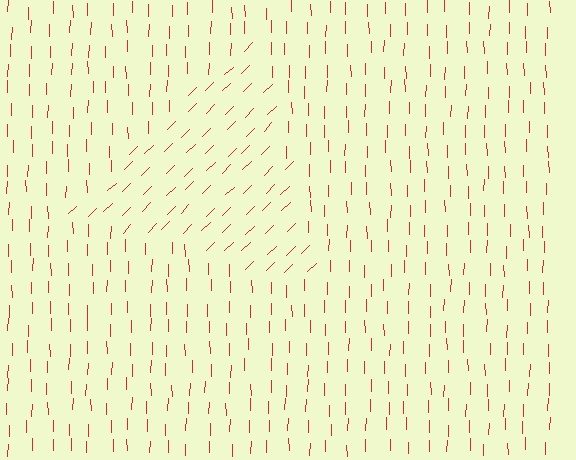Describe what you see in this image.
The image is filled with small red line segments. A triangle region in the image has lines oriented differently from the surrounding lines, creating a visible texture boundary.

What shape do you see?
I see a triangle.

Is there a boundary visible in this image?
Yes, there is a texture boundary formed by a change in line orientation.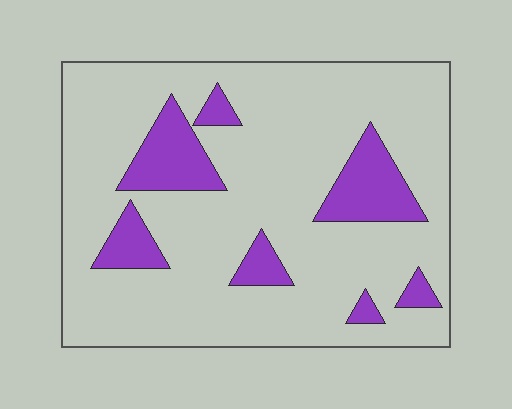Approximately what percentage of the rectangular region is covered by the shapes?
Approximately 15%.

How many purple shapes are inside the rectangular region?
7.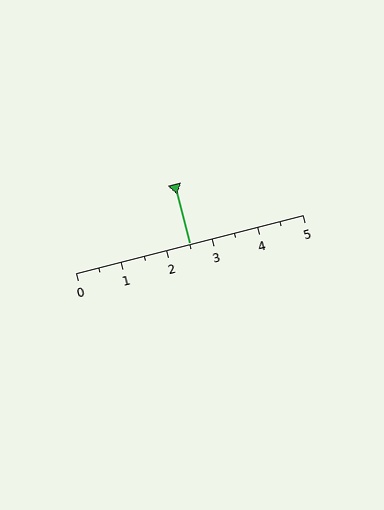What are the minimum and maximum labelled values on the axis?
The axis runs from 0 to 5.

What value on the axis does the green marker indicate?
The marker indicates approximately 2.5.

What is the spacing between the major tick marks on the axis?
The major ticks are spaced 1 apart.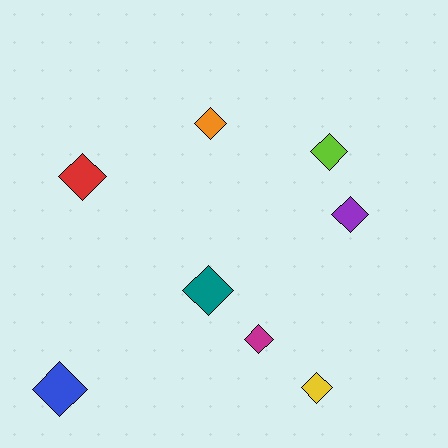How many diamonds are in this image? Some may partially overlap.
There are 8 diamonds.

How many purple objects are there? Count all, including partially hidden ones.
There is 1 purple object.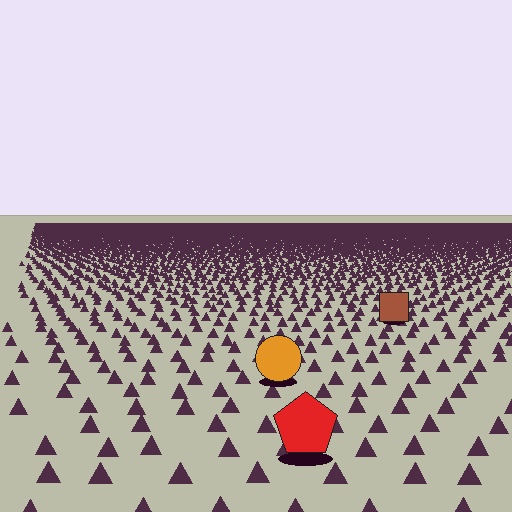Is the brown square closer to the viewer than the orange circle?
No. The orange circle is closer — you can tell from the texture gradient: the ground texture is coarser near it.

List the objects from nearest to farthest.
From nearest to farthest: the red pentagon, the orange circle, the brown square.